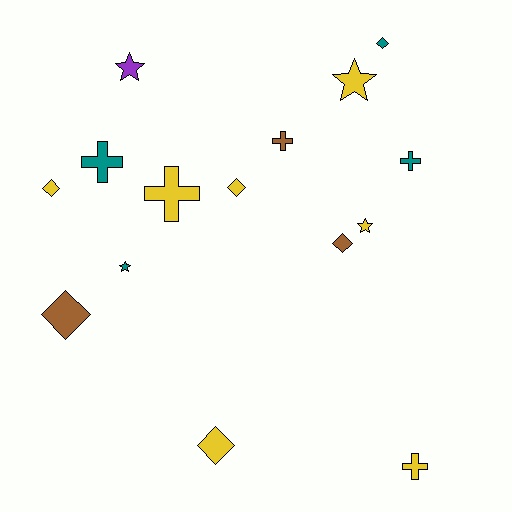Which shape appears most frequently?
Diamond, with 6 objects.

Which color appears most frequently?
Yellow, with 7 objects.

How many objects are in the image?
There are 15 objects.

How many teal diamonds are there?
There is 1 teal diamond.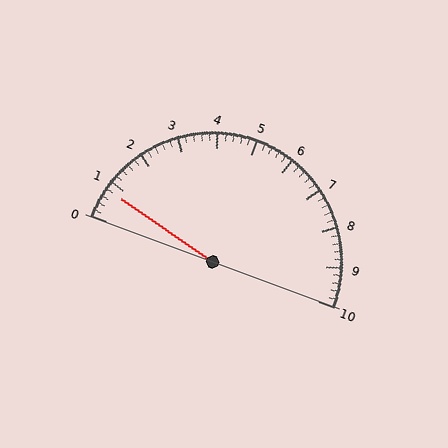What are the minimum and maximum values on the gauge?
The gauge ranges from 0 to 10.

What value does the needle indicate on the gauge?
The needle indicates approximately 0.8.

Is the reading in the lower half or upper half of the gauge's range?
The reading is in the lower half of the range (0 to 10).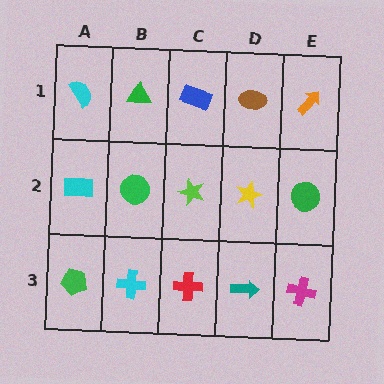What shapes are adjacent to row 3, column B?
A green circle (row 2, column B), a green pentagon (row 3, column A), a red cross (row 3, column C).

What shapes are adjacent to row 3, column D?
A yellow star (row 2, column D), a red cross (row 3, column C), a magenta cross (row 3, column E).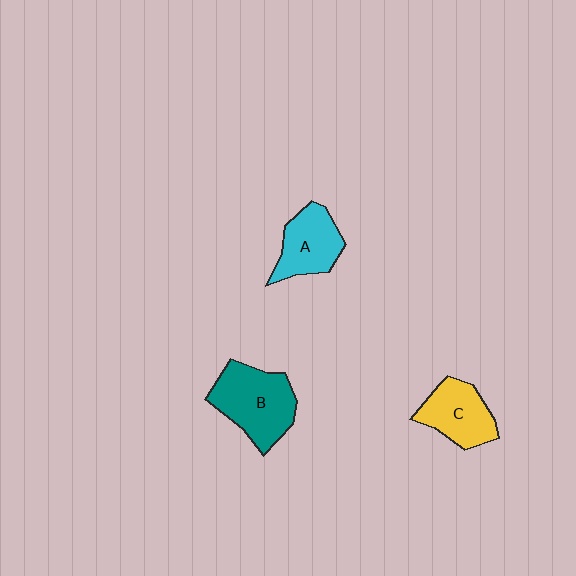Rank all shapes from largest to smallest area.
From largest to smallest: B (teal), C (yellow), A (cyan).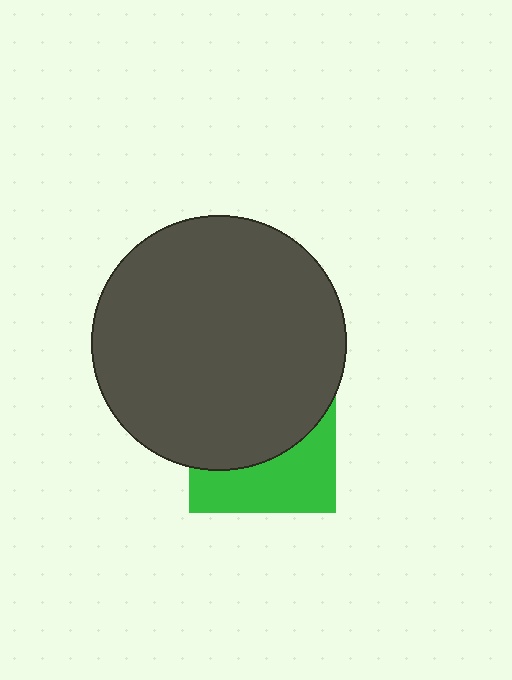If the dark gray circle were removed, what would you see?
You would see the complete green square.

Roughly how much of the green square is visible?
A small part of it is visible (roughly 40%).